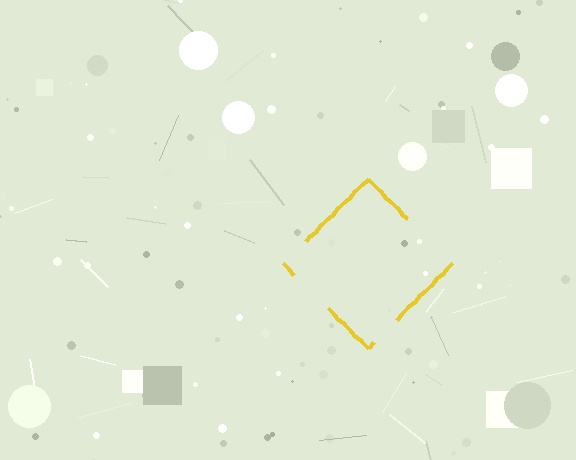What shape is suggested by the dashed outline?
The dashed outline suggests a diamond.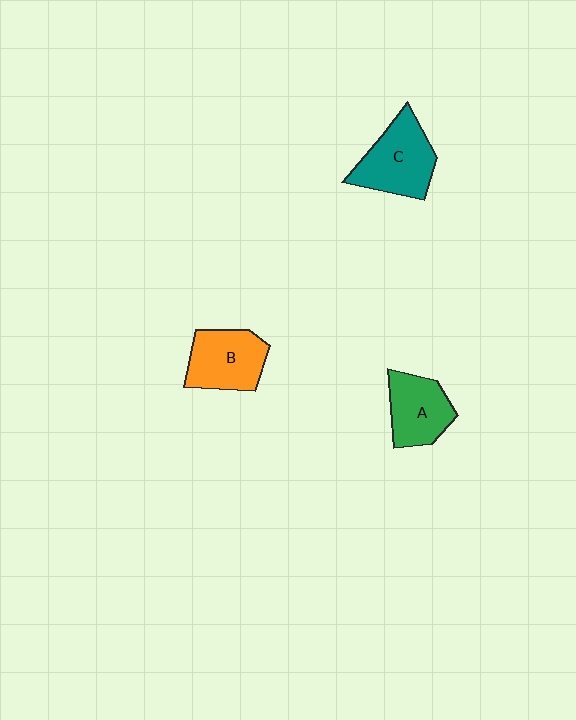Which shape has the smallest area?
Shape A (green).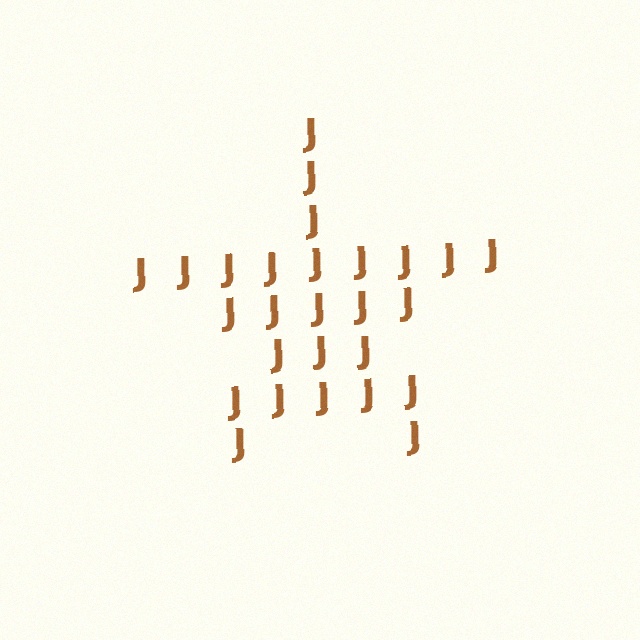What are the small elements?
The small elements are letter J's.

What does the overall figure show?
The overall figure shows a star.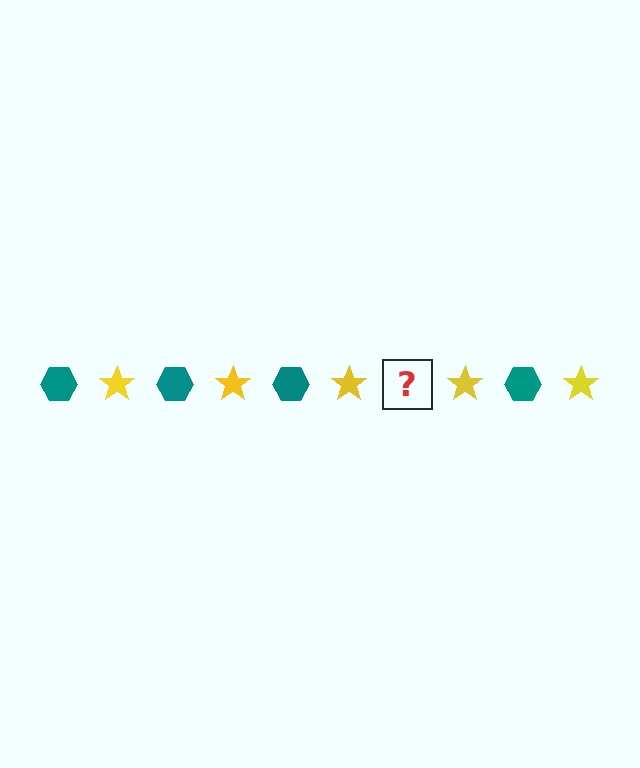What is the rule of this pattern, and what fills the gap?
The rule is that the pattern alternates between teal hexagon and yellow star. The gap should be filled with a teal hexagon.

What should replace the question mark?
The question mark should be replaced with a teal hexagon.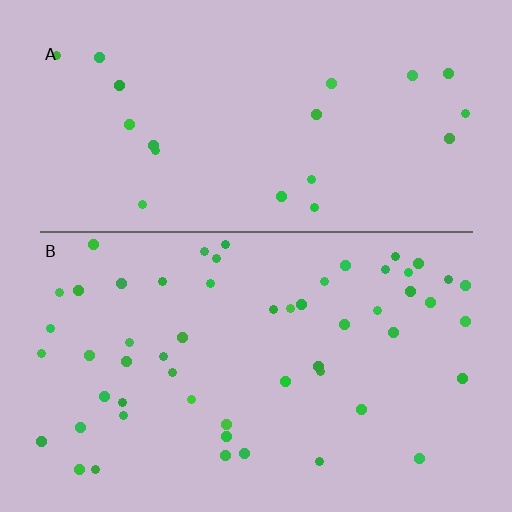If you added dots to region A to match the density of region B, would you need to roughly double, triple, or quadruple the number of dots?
Approximately triple.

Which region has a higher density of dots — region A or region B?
B (the bottom).